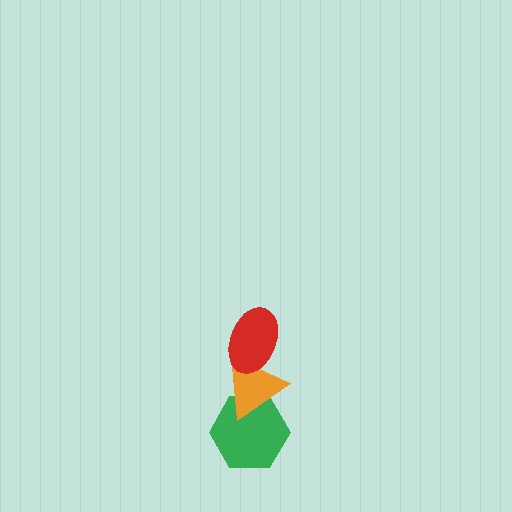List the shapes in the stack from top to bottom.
From top to bottom: the red ellipse, the orange triangle, the green hexagon.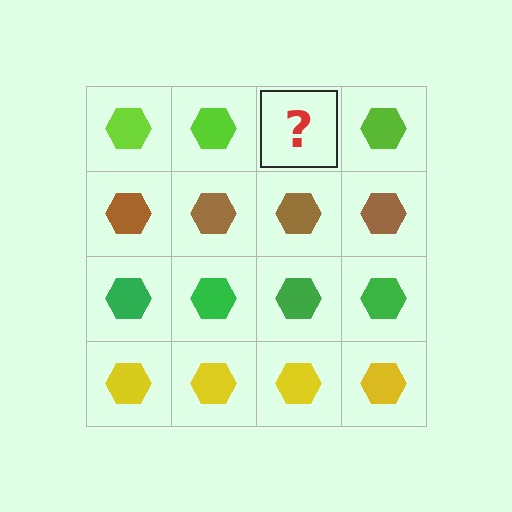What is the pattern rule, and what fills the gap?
The rule is that each row has a consistent color. The gap should be filled with a lime hexagon.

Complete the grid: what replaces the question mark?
The question mark should be replaced with a lime hexagon.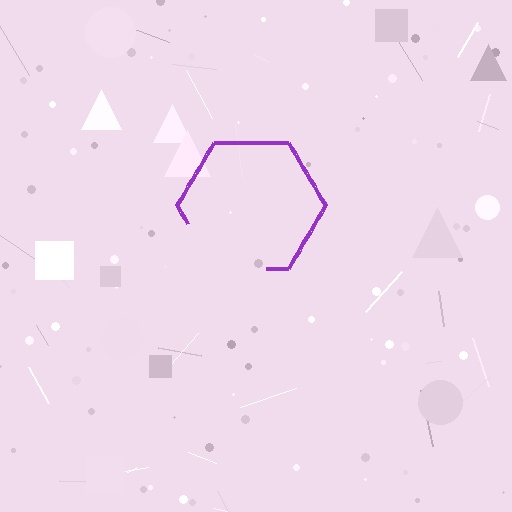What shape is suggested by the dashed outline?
The dashed outline suggests a hexagon.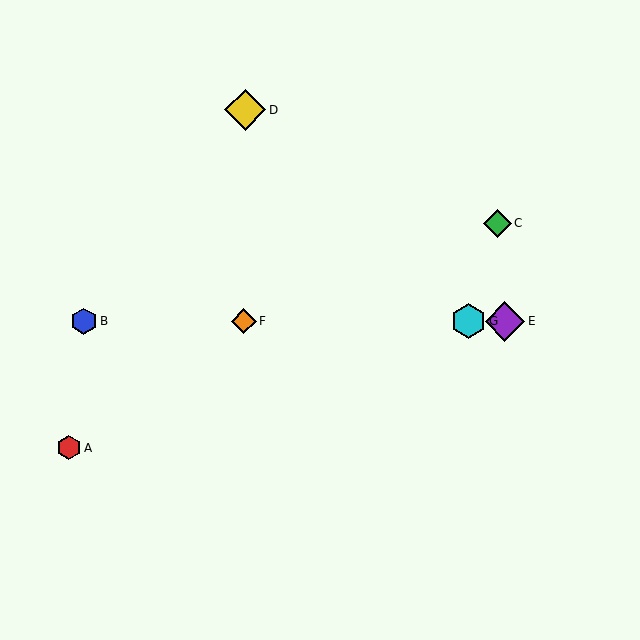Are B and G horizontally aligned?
Yes, both are at y≈321.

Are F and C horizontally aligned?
No, F is at y≈321 and C is at y≈223.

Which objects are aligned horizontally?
Objects B, E, F, G are aligned horizontally.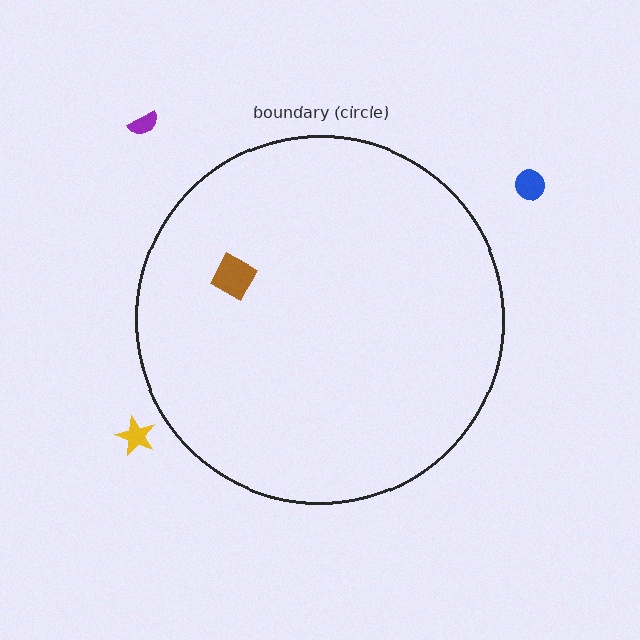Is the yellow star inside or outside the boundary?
Outside.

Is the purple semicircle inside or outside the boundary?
Outside.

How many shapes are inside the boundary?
1 inside, 3 outside.